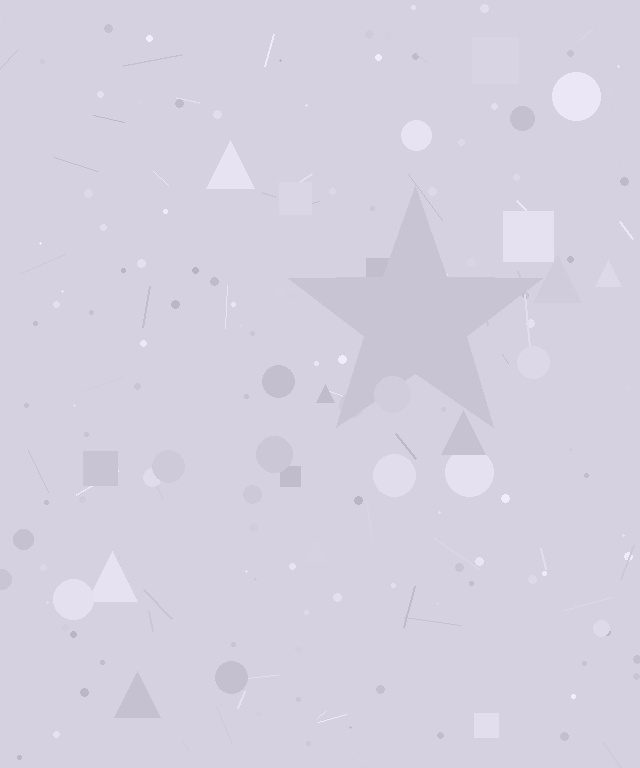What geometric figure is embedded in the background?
A star is embedded in the background.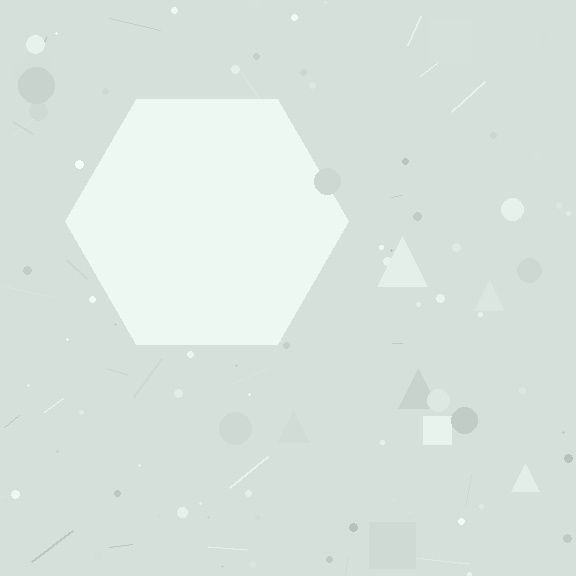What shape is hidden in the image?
A hexagon is hidden in the image.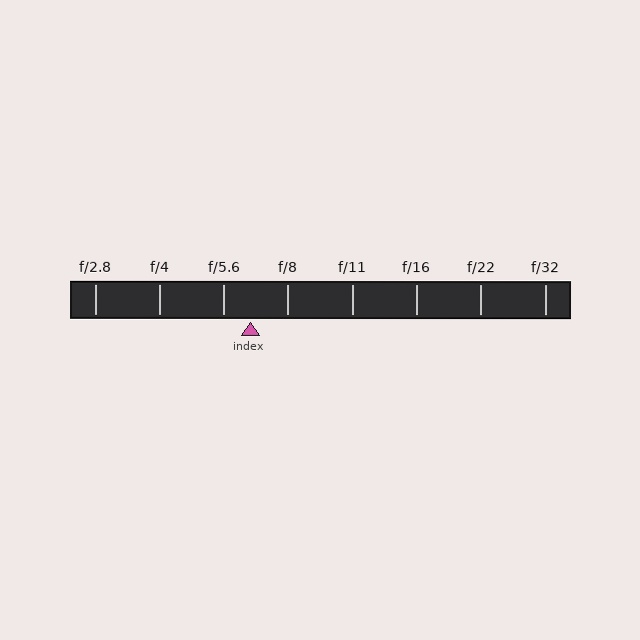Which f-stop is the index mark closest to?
The index mark is closest to f/5.6.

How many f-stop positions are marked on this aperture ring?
There are 8 f-stop positions marked.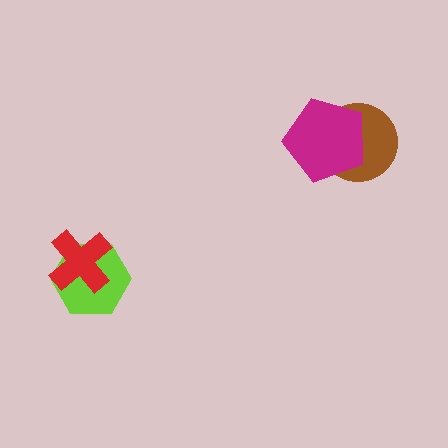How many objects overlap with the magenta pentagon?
1 object overlaps with the magenta pentagon.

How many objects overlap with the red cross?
1 object overlaps with the red cross.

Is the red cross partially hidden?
No, no other shape covers it.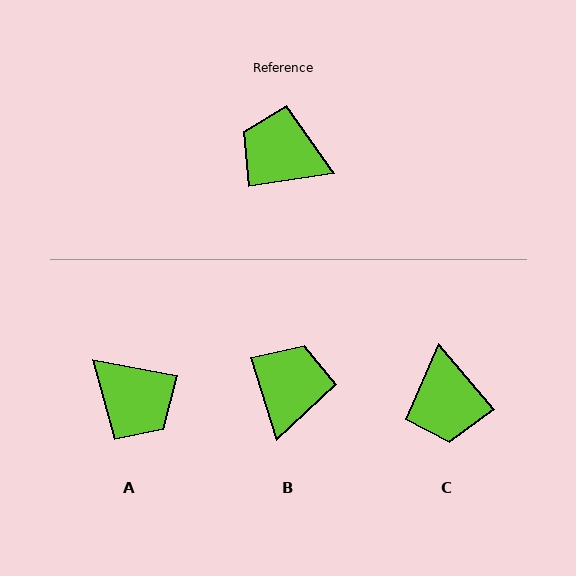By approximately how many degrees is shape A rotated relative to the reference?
Approximately 160 degrees counter-clockwise.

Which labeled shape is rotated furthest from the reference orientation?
A, about 160 degrees away.